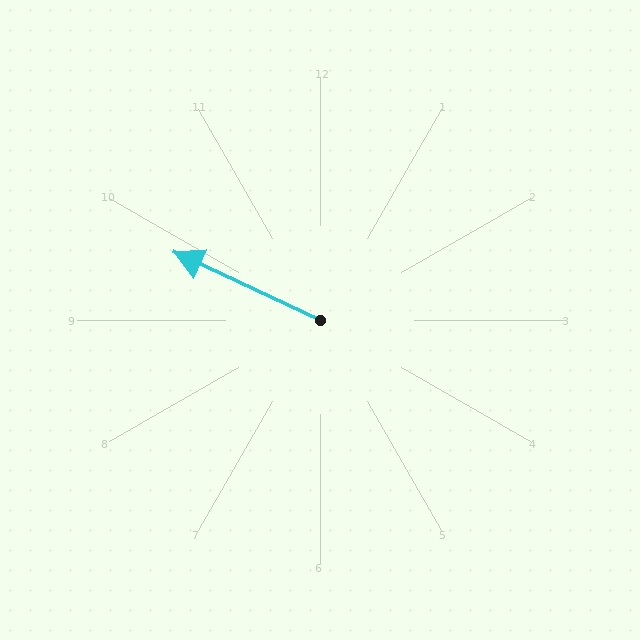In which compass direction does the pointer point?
Northwest.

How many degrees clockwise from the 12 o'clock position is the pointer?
Approximately 295 degrees.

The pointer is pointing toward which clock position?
Roughly 10 o'clock.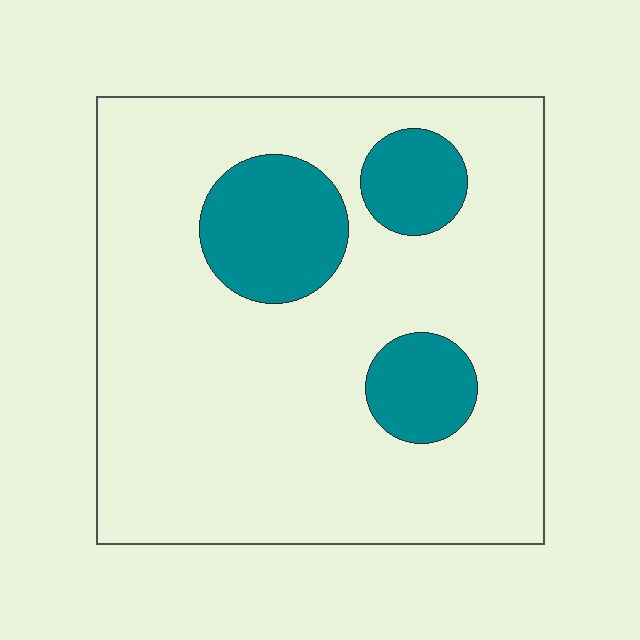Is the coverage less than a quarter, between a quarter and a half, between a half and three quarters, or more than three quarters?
Less than a quarter.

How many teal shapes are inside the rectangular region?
3.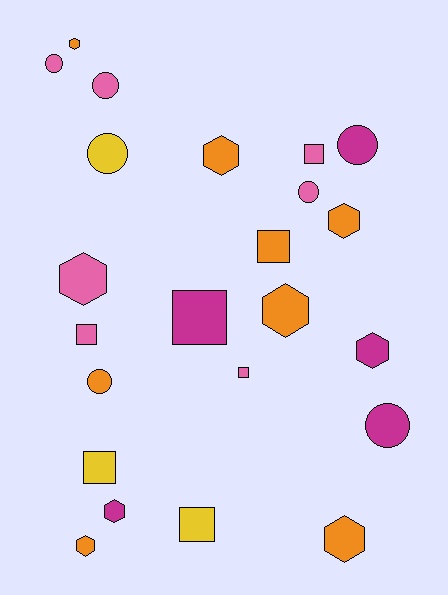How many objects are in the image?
There are 23 objects.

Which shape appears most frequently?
Hexagon, with 9 objects.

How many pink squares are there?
There are 3 pink squares.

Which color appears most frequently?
Orange, with 8 objects.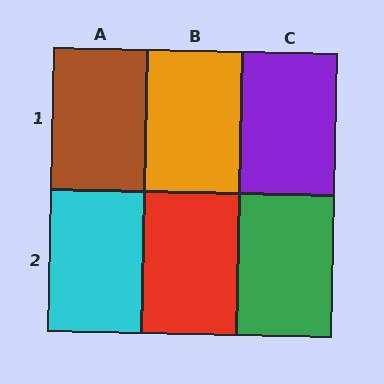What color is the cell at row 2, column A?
Cyan.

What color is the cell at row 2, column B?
Red.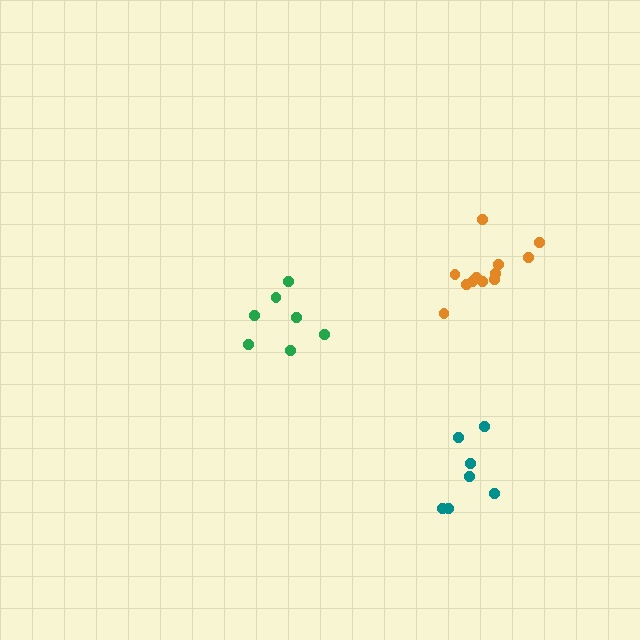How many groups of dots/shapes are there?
There are 3 groups.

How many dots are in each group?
Group 1: 7 dots, Group 2: 12 dots, Group 3: 7 dots (26 total).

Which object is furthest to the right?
The orange cluster is rightmost.